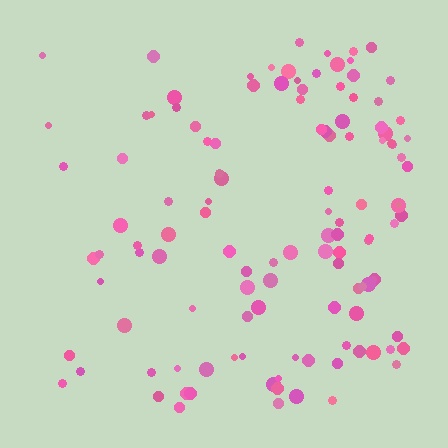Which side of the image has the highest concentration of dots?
The right.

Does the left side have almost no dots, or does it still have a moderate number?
Still a moderate number, just noticeably fewer than the right.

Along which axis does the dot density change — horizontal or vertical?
Horizontal.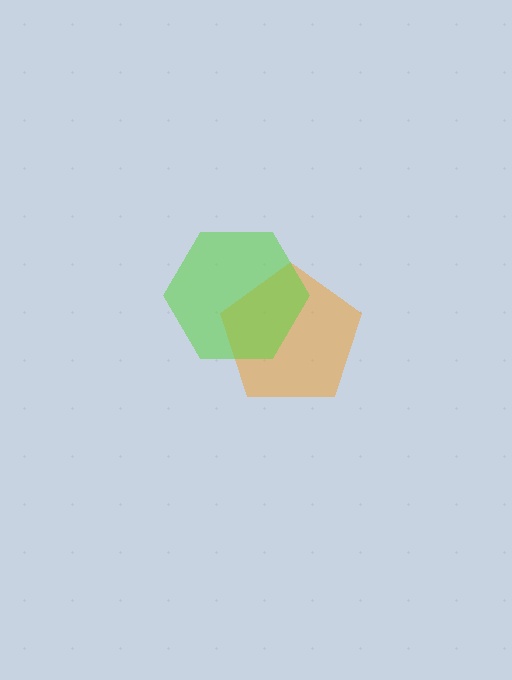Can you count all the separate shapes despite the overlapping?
Yes, there are 2 separate shapes.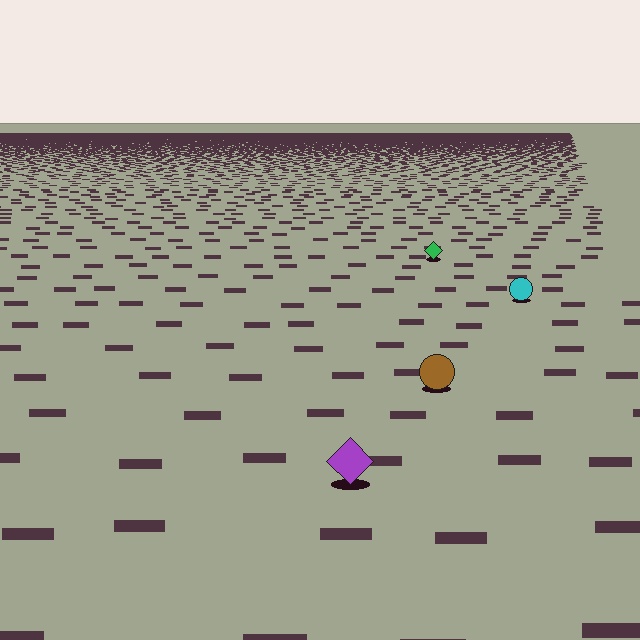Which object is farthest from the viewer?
The green diamond is farthest from the viewer. It appears smaller and the ground texture around it is denser.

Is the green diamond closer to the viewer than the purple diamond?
No. The purple diamond is closer — you can tell from the texture gradient: the ground texture is coarser near it.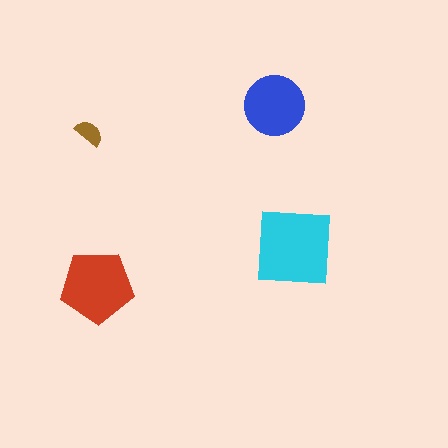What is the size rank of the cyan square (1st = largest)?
1st.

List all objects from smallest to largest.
The brown semicircle, the blue circle, the red pentagon, the cyan square.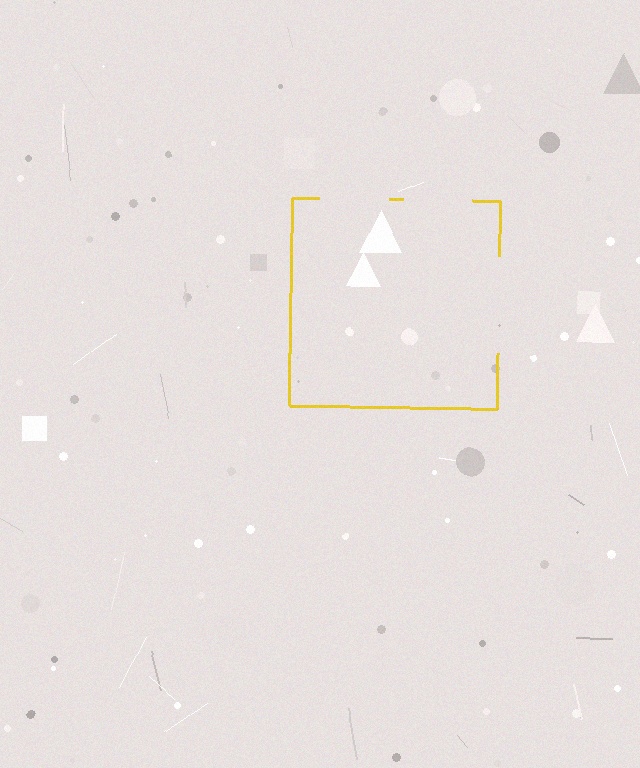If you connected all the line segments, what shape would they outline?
They would outline a square.